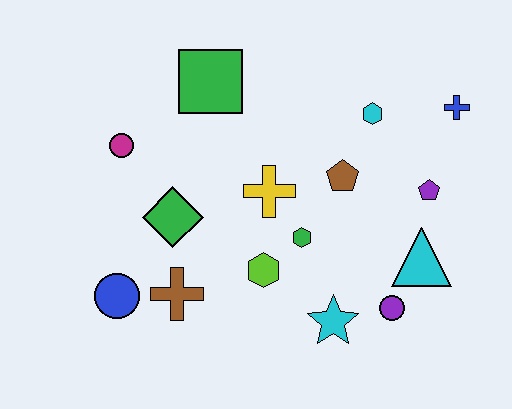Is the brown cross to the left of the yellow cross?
Yes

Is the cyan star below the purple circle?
Yes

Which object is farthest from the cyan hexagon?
The blue circle is farthest from the cyan hexagon.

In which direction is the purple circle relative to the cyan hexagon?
The purple circle is below the cyan hexagon.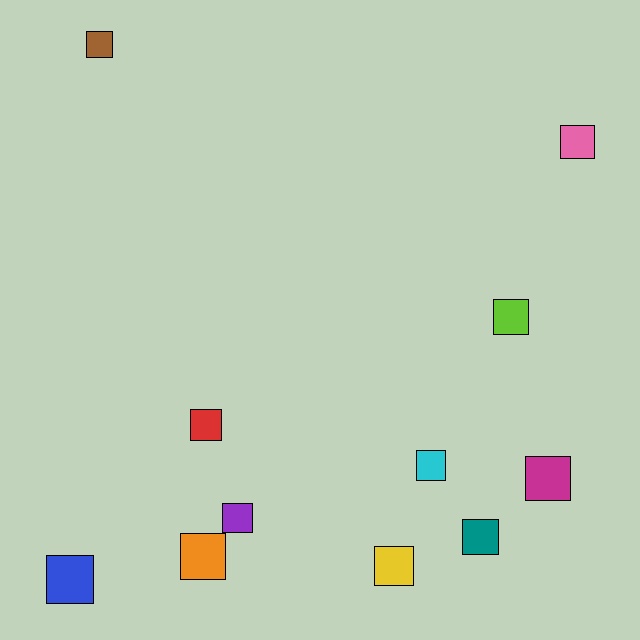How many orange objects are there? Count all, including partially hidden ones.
There is 1 orange object.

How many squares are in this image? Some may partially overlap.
There are 11 squares.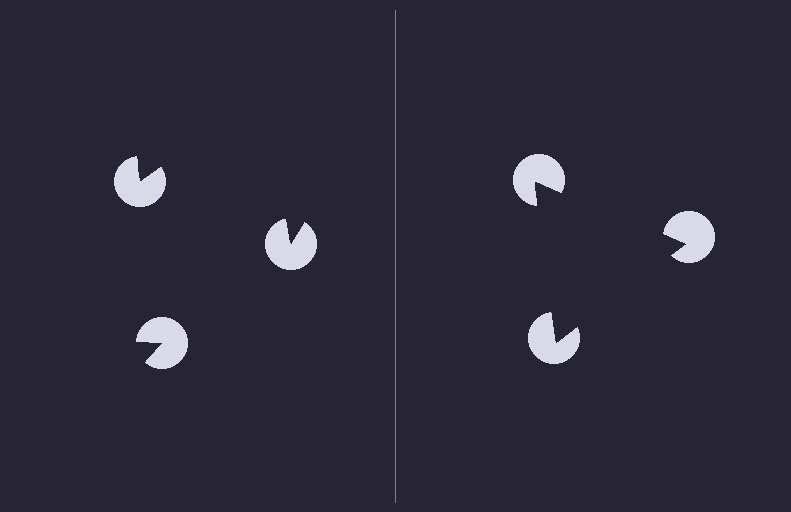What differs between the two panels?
The pac-man discs are positioned identically on both sides; only the wedge orientations differ. On the right they align to a triangle; on the left they are misaligned.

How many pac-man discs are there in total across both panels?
6 — 3 on each side.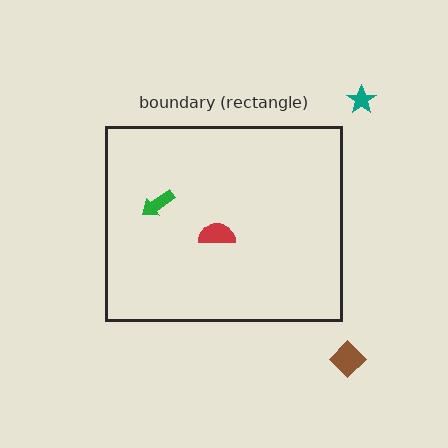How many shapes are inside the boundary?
2 inside, 2 outside.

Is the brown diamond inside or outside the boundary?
Outside.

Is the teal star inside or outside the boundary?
Outside.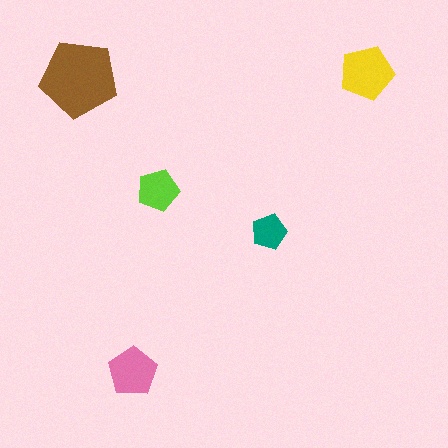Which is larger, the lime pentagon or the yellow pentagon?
The yellow one.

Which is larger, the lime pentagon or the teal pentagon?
The lime one.